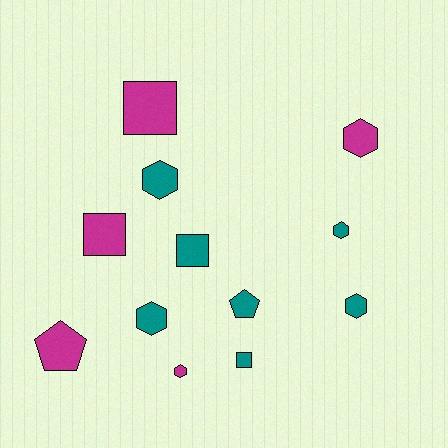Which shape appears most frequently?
Hexagon, with 6 objects.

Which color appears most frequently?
Teal, with 7 objects.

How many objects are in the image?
There are 12 objects.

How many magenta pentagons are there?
There is 1 magenta pentagon.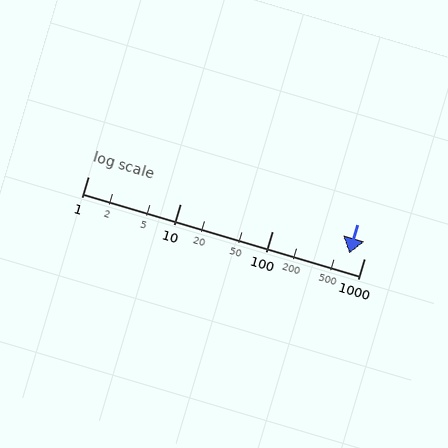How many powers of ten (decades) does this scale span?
The scale spans 3 decades, from 1 to 1000.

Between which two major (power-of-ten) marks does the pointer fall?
The pointer is between 100 and 1000.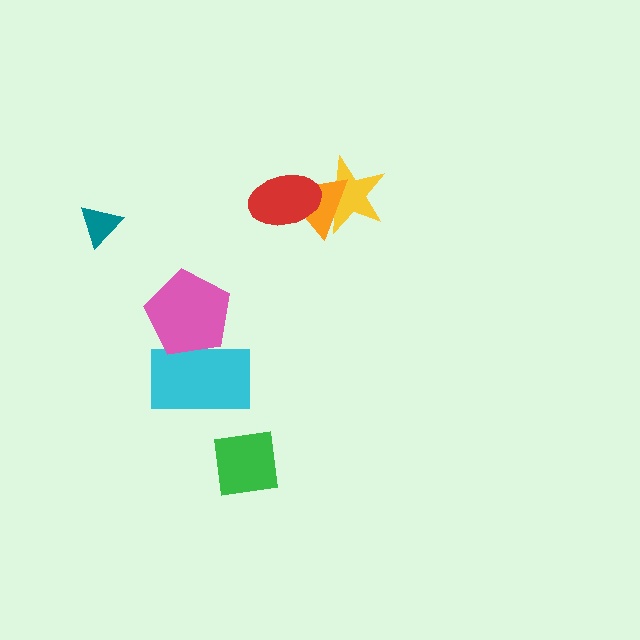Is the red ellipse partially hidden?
No, no other shape covers it.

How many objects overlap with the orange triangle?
2 objects overlap with the orange triangle.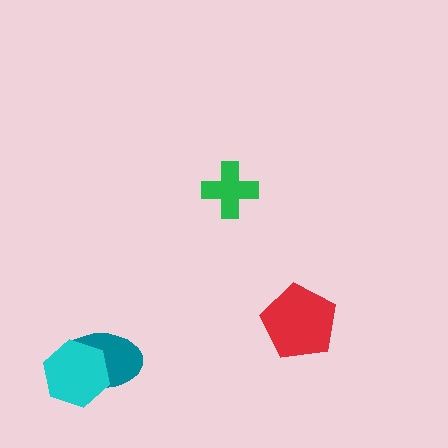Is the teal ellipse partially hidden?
Yes, it is partially covered by another shape.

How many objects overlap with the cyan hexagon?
1 object overlaps with the cyan hexagon.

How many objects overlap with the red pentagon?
0 objects overlap with the red pentagon.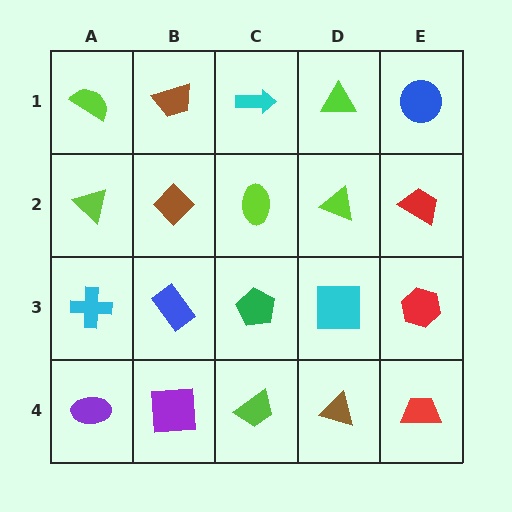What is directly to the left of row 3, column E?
A cyan square.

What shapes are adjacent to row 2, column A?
A lime semicircle (row 1, column A), a cyan cross (row 3, column A), a brown diamond (row 2, column B).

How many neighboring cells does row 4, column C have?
3.